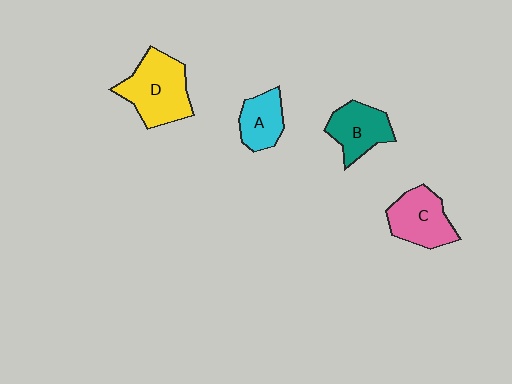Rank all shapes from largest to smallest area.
From largest to smallest: D (yellow), C (pink), B (teal), A (cyan).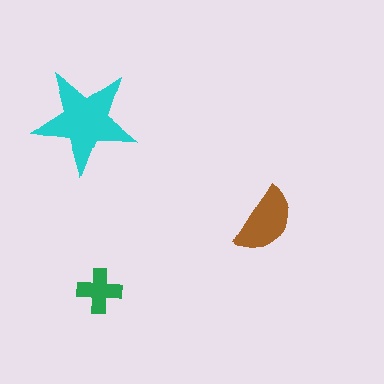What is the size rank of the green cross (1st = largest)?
3rd.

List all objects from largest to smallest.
The cyan star, the brown semicircle, the green cross.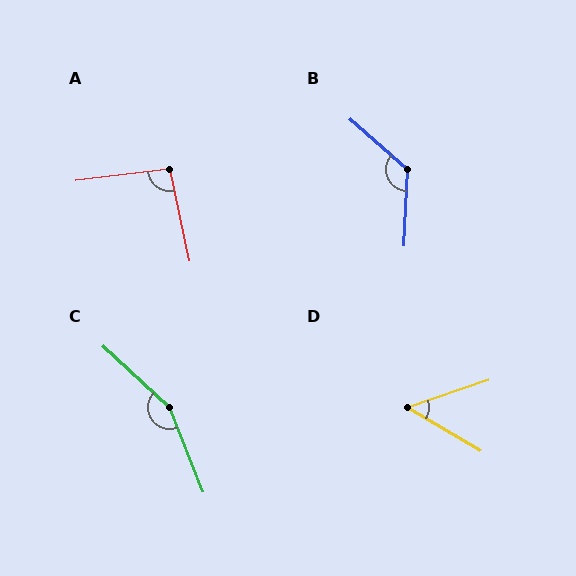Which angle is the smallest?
D, at approximately 49 degrees.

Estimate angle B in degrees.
Approximately 128 degrees.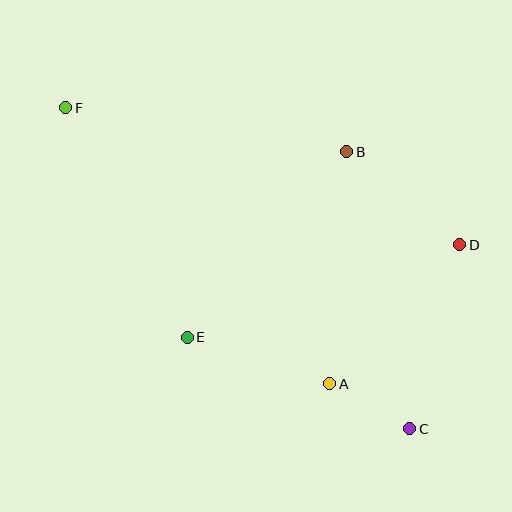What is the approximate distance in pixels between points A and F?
The distance between A and F is approximately 382 pixels.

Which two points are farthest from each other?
Points C and F are farthest from each other.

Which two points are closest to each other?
Points A and C are closest to each other.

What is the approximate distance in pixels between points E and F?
The distance between E and F is approximately 260 pixels.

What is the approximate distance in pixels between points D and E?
The distance between D and E is approximately 288 pixels.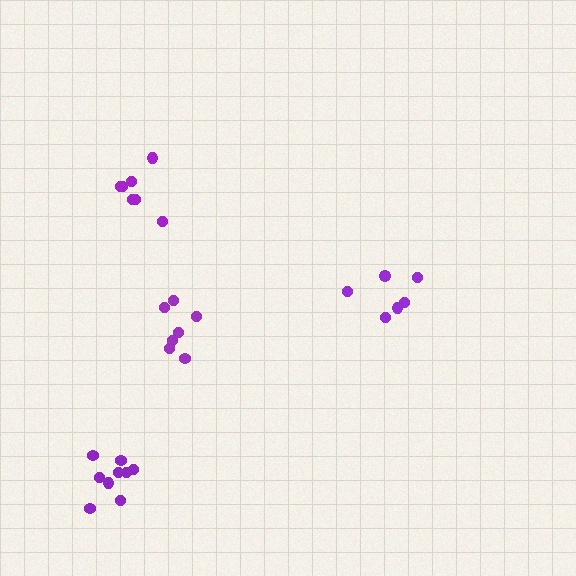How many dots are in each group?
Group 1: 7 dots, Group 2: 6 dots, Group 3: 9 dots, Group 4: 7 dots (29 total).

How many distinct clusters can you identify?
There are 4 distinct clusters.